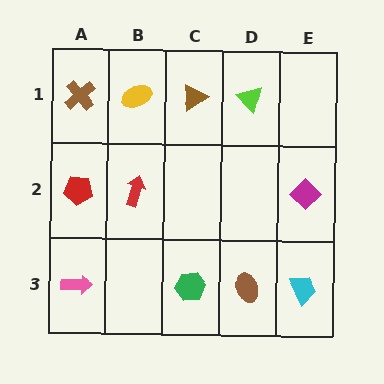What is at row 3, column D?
A brown ellipse.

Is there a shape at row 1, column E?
No, that cell is empty.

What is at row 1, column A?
A brown cross.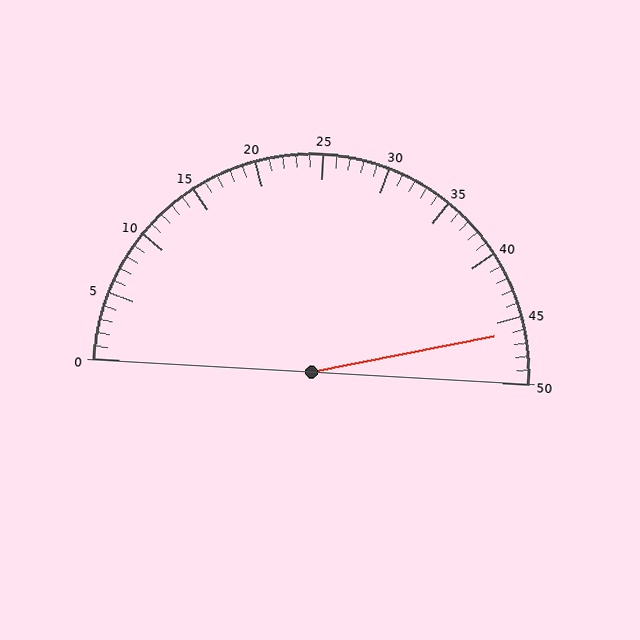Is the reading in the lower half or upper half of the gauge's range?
The reading is in the upper half of the range (0 to 50).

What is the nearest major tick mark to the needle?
The nearest major tick mark is 45.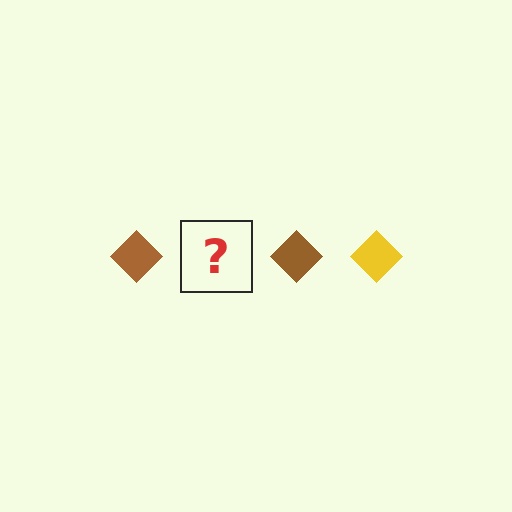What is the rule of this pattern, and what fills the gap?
The rule is that the pattern cycles through brown, yellow diamonds. The gap should be filled with a yellow diamond.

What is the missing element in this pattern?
The missing element is a yellow diamond.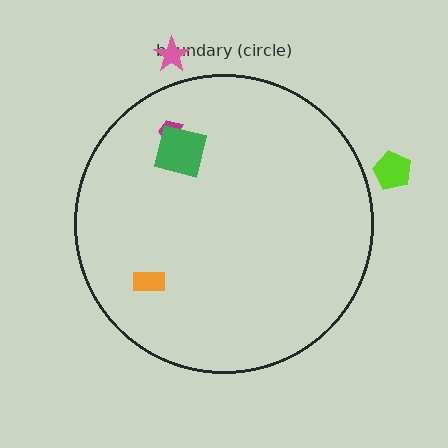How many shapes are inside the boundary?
3 inside, 2 outside.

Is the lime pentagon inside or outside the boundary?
Outside.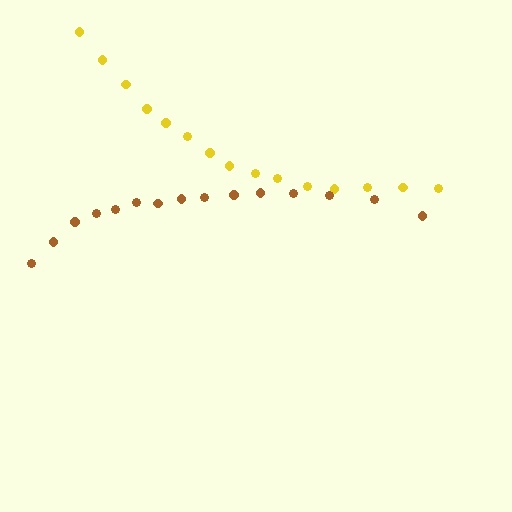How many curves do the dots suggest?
There are 2 distinct paths.